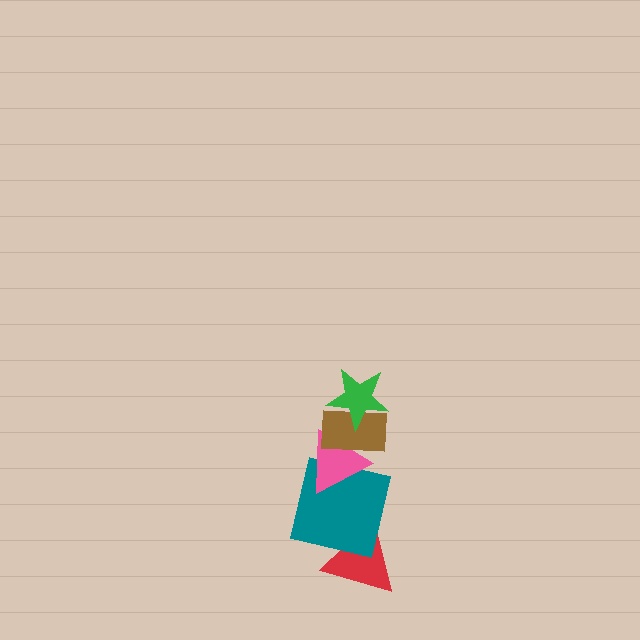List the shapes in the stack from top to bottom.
From top to bottom: the green star, the brown rectangle, the pink triangle, the teal square, the red triangle.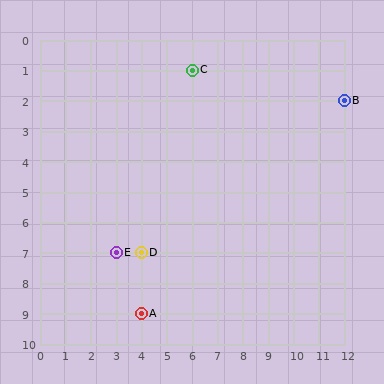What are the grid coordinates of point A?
Point A is at grid coordinates (4, 9).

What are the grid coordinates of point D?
Point D is at grid coordinates (4, 7).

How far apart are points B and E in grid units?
Points B and E are 9 columns and 5 rows apart (about 10.3 grid units diagonally).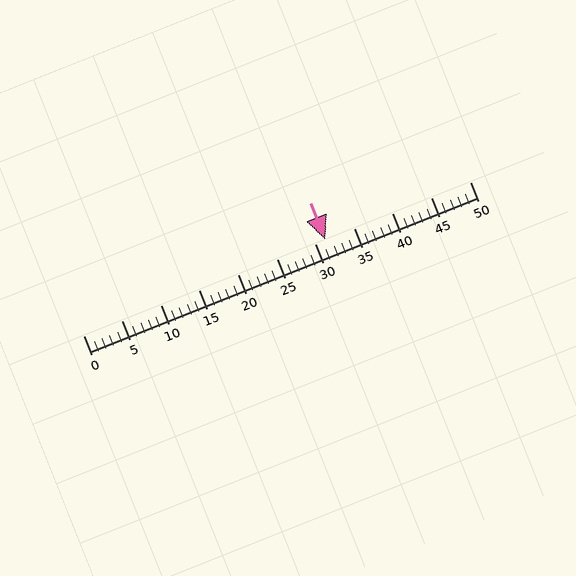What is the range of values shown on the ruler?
The ruler shows values from 0 to 50.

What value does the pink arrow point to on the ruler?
The pink arrow points to approximately 31.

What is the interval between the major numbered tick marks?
The major tick marks are spaced 5 units apart.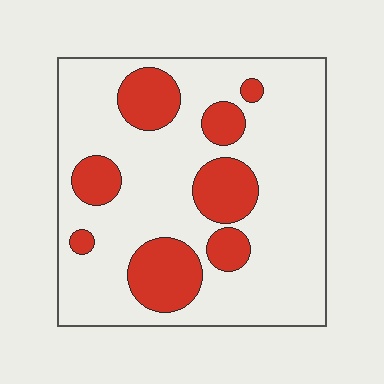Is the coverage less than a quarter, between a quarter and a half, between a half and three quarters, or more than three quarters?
Less than a quarter.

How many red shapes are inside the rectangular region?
8.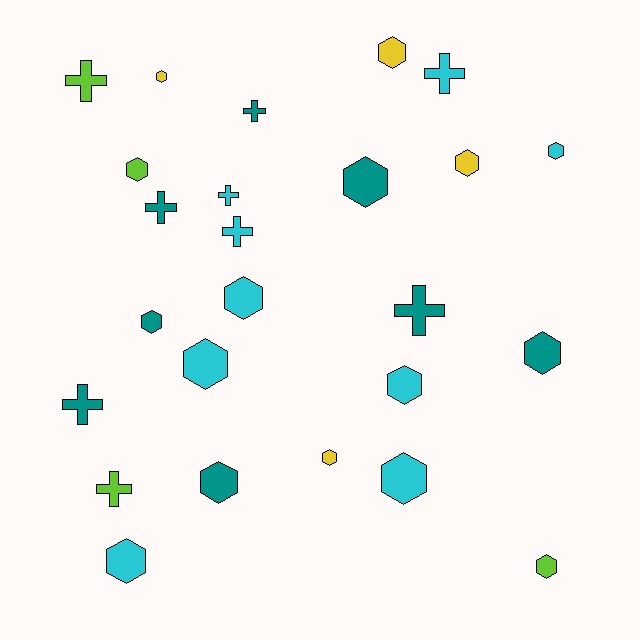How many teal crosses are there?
There are 4 teal crosses.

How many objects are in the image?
There are 25 objects.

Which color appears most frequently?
Cyan, with 9 objects.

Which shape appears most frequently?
Hexagon, with 16 objects.